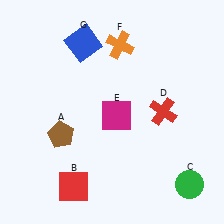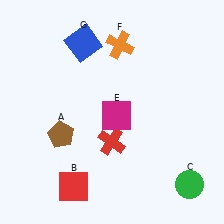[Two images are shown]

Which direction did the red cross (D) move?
The red cross (D) moved left.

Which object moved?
The red cross (D) moved left.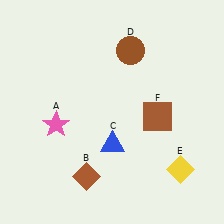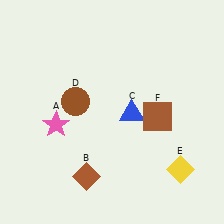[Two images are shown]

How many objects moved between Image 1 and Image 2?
2 objects moved between the two images.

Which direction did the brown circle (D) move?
The brown circle (D) moved left.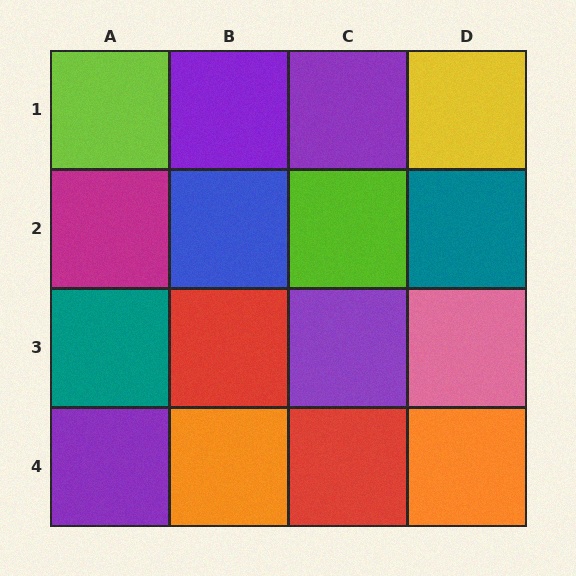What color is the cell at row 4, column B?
Orange.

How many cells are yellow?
1 cell is yellow.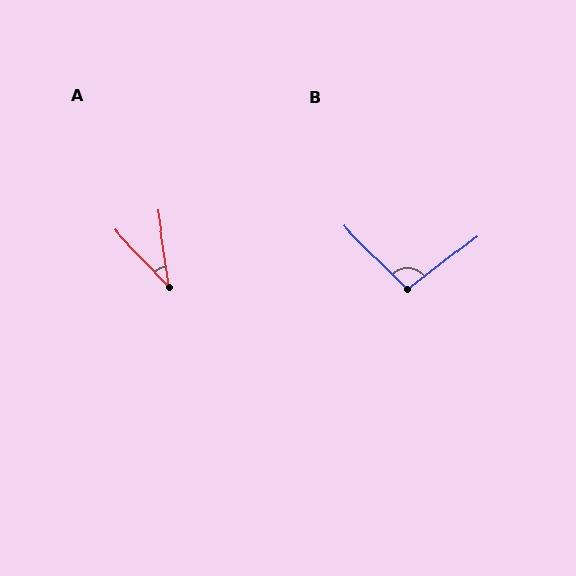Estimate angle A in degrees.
Approximately 36 degrees.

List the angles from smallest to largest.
A (36°), B (97°).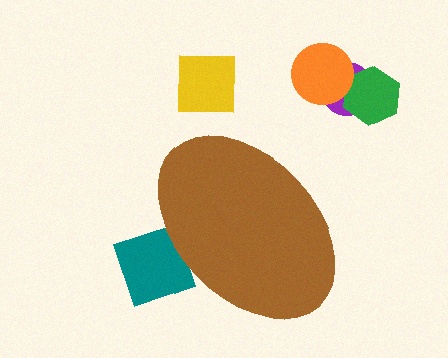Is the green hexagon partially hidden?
No, the green hexagon is fully visible.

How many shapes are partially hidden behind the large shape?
1 shape is partially hidden.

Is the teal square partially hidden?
Yes, the teal square is partially hidden behind the brown ellipse.